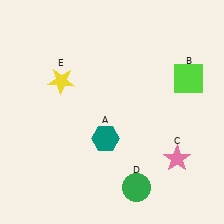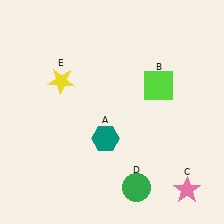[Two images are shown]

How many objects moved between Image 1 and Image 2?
2 objects moved between the two images.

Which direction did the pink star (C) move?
The pink star (C) moved down.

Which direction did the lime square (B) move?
The lime square (B) moved left.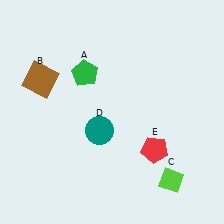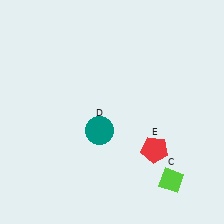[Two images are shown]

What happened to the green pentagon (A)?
The green pentagon (A) was removed in Image 2. It was in the top-left area of Image 1.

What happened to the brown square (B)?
The brown square (B) was removed in Image 2. It was in the top-left area of Image 1.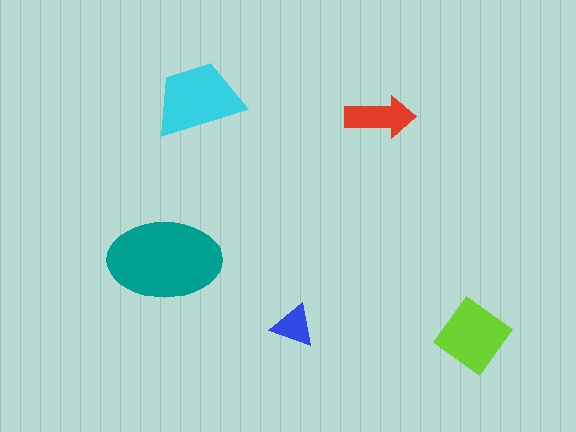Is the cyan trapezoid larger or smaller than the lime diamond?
Larger.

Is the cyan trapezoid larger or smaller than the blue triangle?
Larger.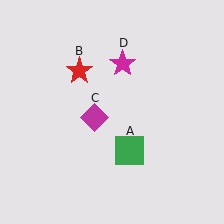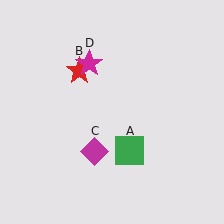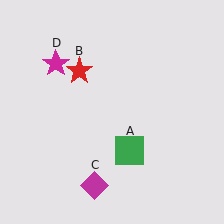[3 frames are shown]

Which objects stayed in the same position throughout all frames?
Green square (object A) and red star (object B) remained stationary.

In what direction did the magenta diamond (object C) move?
The magenta diamond (object C) moved down.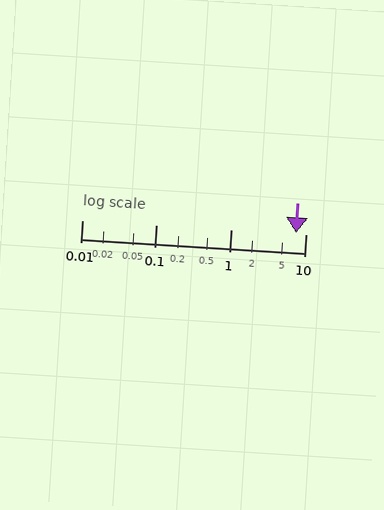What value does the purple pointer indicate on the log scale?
The pointer indicates approximately 7.5.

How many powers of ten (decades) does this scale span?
The scale spans 3 decades, from 0.01 to 10.